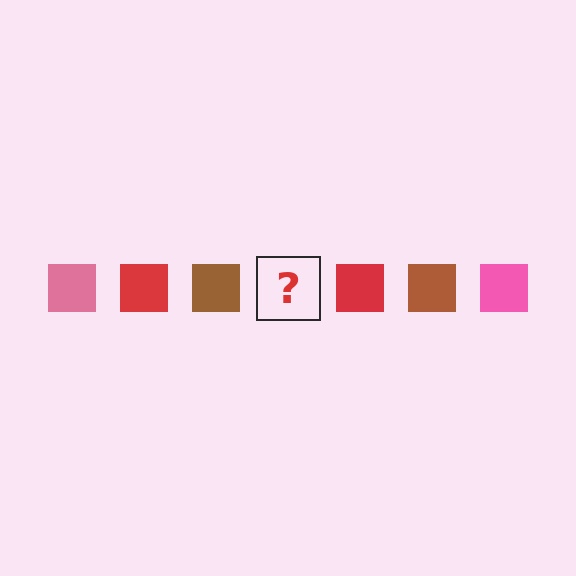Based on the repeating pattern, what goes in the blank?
The blank should be a pink square.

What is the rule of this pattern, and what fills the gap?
The rule is that the pattern cycles through pink, red, brown squares. The gap should be filled with a pink square.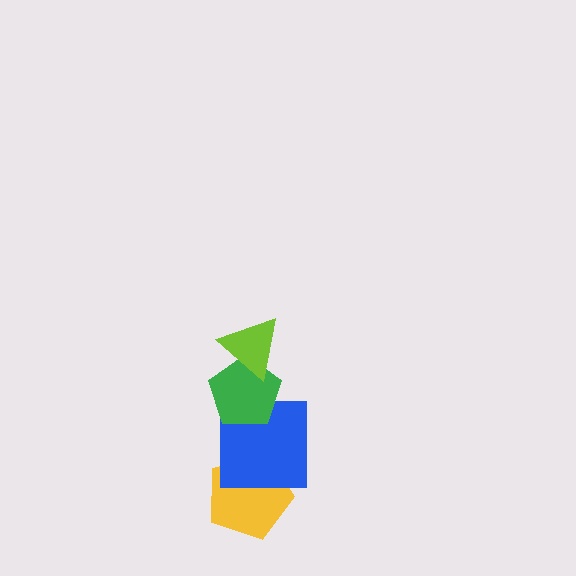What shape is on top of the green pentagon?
The lime triangle is on top of the green pentagon.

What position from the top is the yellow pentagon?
The yellow pentagon is 4th from the top.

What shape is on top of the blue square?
The green pentagon is on top of the blue square.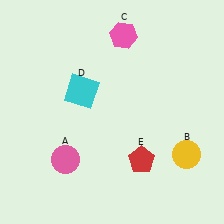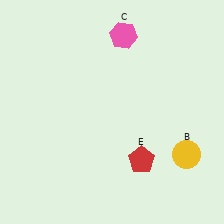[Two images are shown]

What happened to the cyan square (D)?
The cyan square (D) was removed in Image 2. It was in the top-left area of Image 1.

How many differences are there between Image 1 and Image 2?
There are 2 differences between the two images.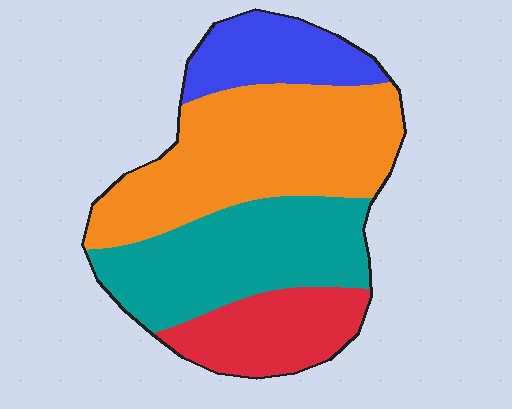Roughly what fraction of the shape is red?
Red covers roughly 15% of the shape.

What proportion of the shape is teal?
Teal covers around 30% of the shape.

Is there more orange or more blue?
Orange.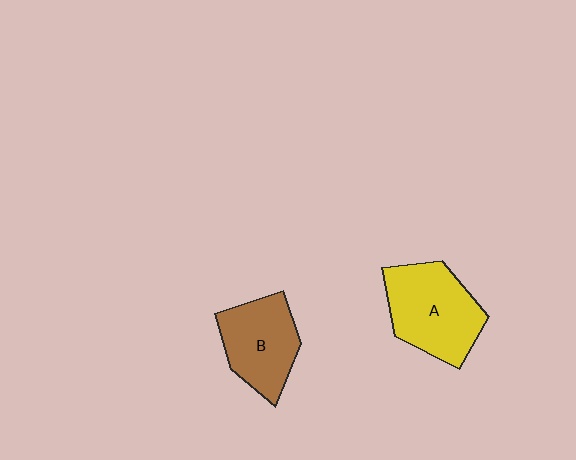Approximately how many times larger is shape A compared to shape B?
Approximately 1.2 times.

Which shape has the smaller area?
Shape B (brown).